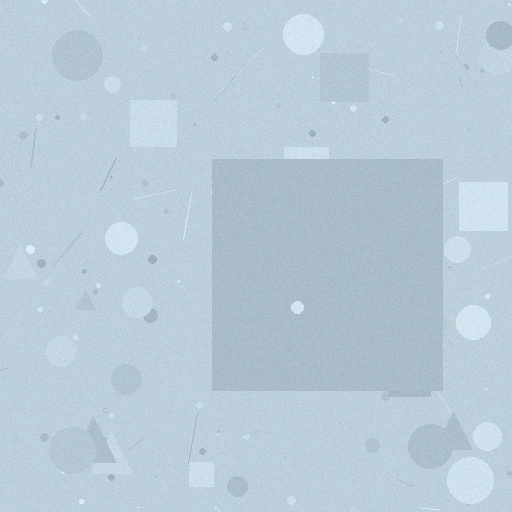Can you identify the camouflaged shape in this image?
The camouflaged shape is a square.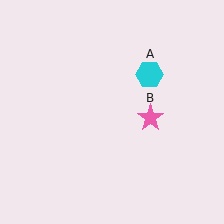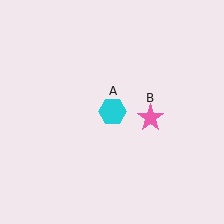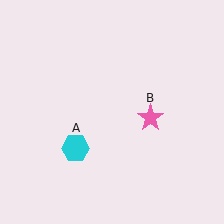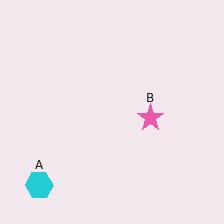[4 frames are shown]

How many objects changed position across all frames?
1 object changed position: cyan hexagon (object A).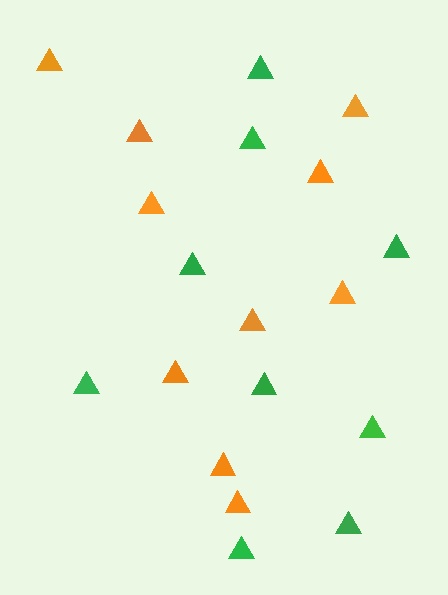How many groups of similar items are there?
There are 2 groups: one group of green triangles (9) and one group of orange triangles (10).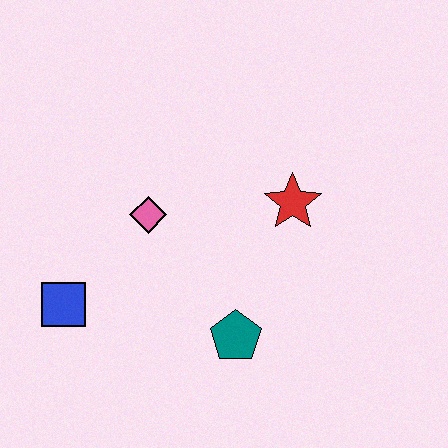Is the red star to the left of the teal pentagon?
No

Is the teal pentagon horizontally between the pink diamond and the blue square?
No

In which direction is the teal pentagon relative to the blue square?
The teal pentagon is to the right of the blue square.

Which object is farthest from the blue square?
The red star is farthest from the blue square.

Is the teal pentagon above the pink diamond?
No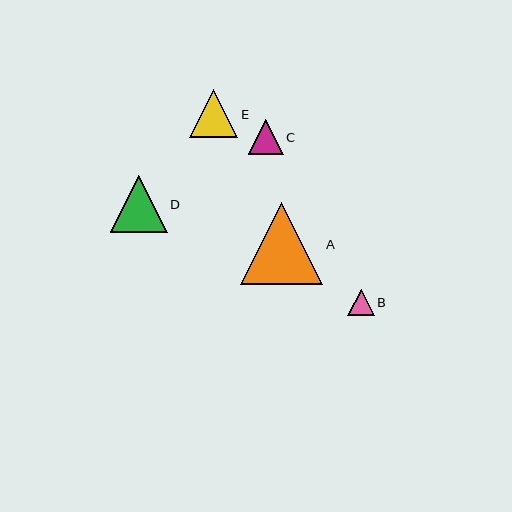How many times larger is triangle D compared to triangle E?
Triangle D is approximately 1.2 times the size of triangle E.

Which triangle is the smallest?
Triangle B is the smallest with a size of approximately 26 pixels.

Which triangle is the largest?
Triangle A is the largest with a size of approximately 82 pixels.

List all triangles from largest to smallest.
From largest to smallest: A, D, E, C, B.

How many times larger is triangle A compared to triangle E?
Triangle A is approximately 1.7 times the size of triangle E.